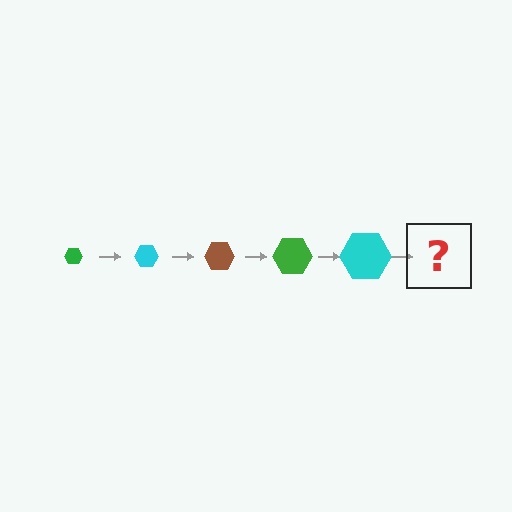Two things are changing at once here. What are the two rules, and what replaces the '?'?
The two rules are that the hexagon grows larger each step and the color cycles through green, cyan, and brown. The '?' should be a brown hexagon, larger than the previous one.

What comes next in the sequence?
The next element should be a brown hexagon, larger than the previous one.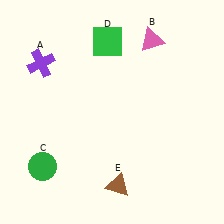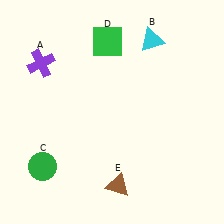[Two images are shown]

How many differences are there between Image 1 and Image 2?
There is 1 difference between the two images.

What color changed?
The triangle (B) changed from pink in Image 1 to cyan in Image 2.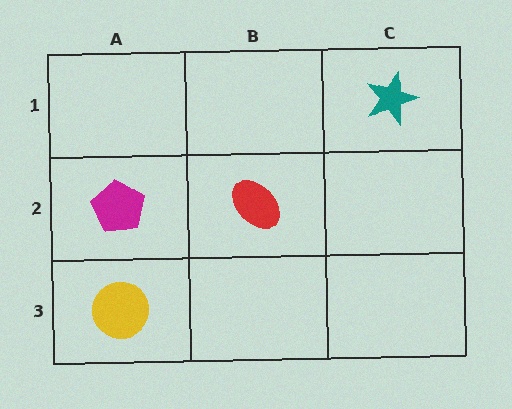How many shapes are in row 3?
1 shape.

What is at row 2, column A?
A magenta pentagon.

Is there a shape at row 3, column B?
No, that cell is empty.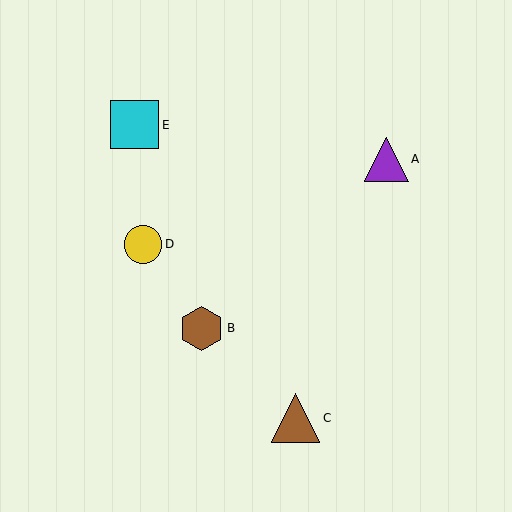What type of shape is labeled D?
Shape D is a yellow circle.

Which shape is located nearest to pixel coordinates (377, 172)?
The purple triangle (labeled A) at (386, 159) is nearest to that location.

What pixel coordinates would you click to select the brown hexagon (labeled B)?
Click at (201, 328) to select the brown hexagon B.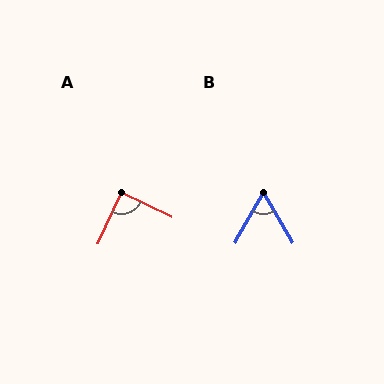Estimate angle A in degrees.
Approximately 88 degrees.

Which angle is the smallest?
B, at approximately 60 degrees.